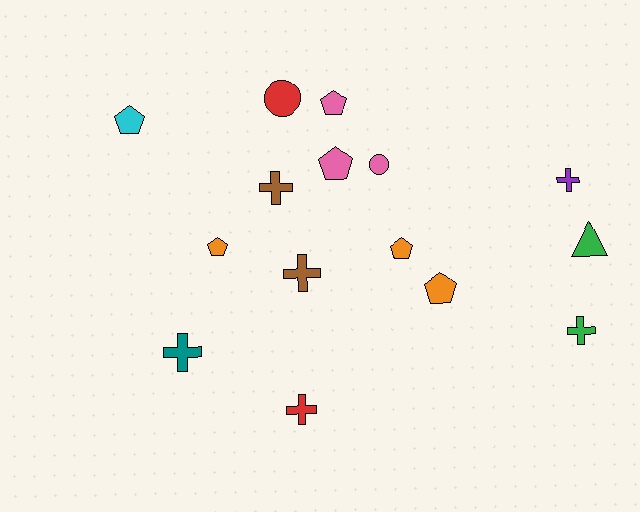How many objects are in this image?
There are 15 objects.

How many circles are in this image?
There are 2 circles.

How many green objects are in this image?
There are 2 green objects.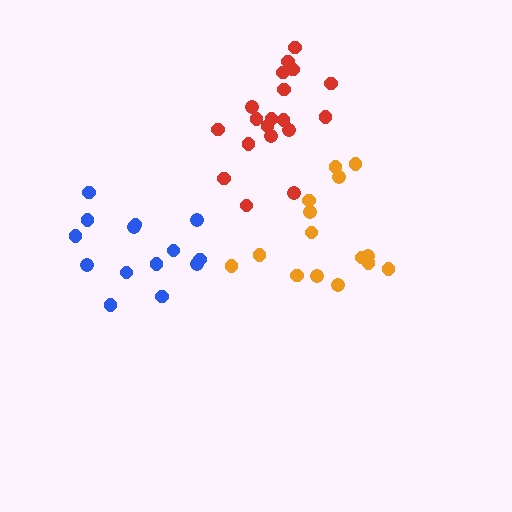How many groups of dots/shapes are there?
There are 3 groups.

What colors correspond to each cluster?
The clusters are colored: red, blue, orange.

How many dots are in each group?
Group 1: 19 dots, Group 2: 14 dots, Group 3: 15 dots (48 total).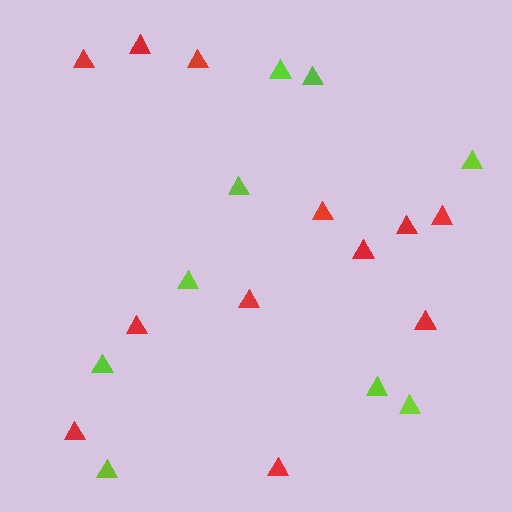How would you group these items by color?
There are 2 groups: one group of lime triangles (9) and one group of red triangles (12).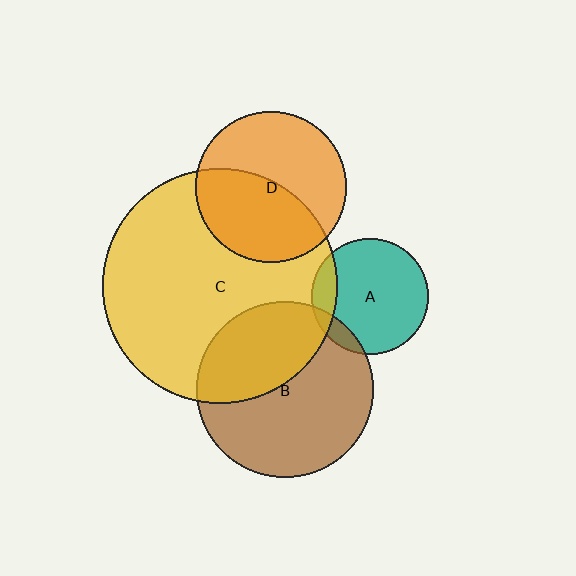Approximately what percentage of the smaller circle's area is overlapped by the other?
Approximately 10%.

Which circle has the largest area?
Circle C (yellow).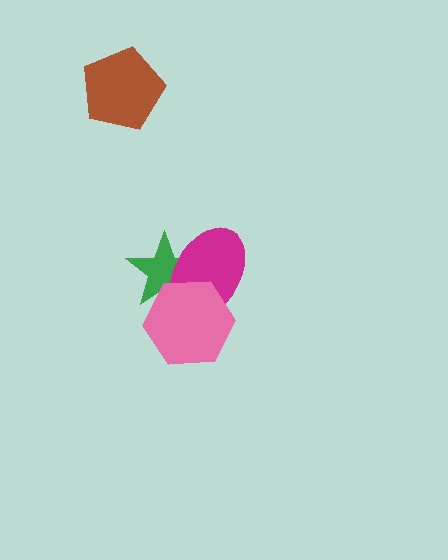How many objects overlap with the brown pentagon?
0 objects overlap with the brown pentagon.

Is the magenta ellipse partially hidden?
Yes, it is partially covered by another shape.